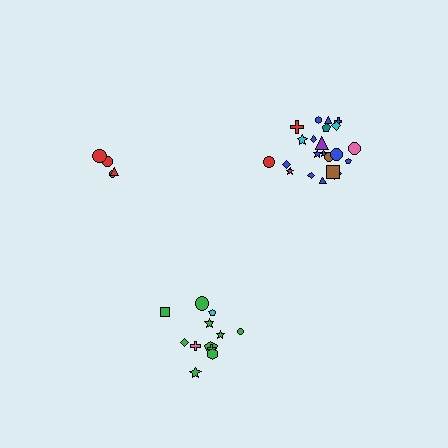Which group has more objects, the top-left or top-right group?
The top-right group.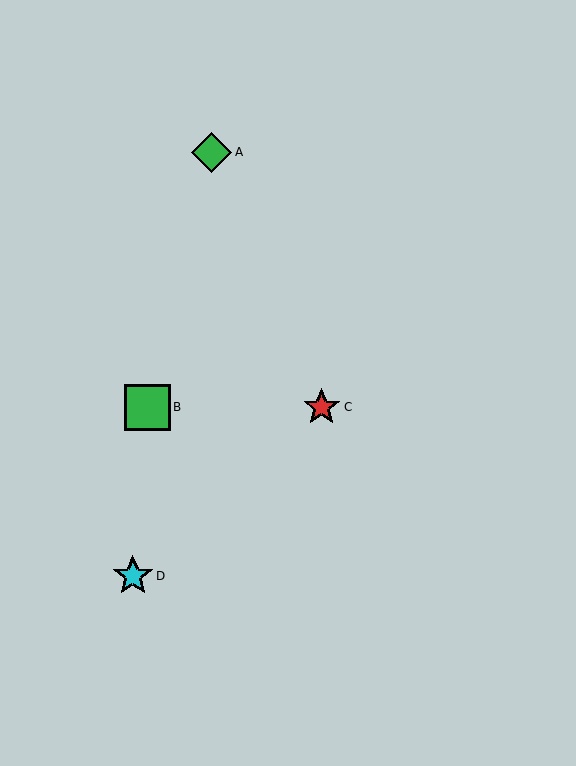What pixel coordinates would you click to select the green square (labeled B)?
Click at (147, 407) to select the green square B.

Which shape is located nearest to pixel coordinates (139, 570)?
The cyan star (labeled D) at (133, 576) is nearest to that location.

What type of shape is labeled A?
Shape A is a green diamond.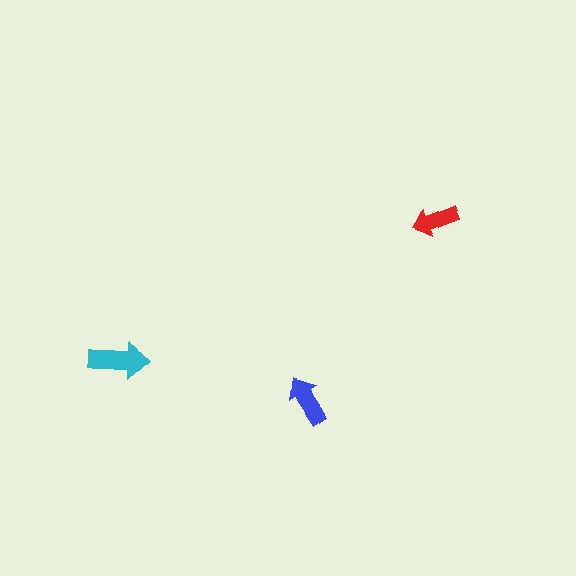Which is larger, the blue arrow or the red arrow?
The blue one.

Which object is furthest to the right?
The red arrow is rightmost.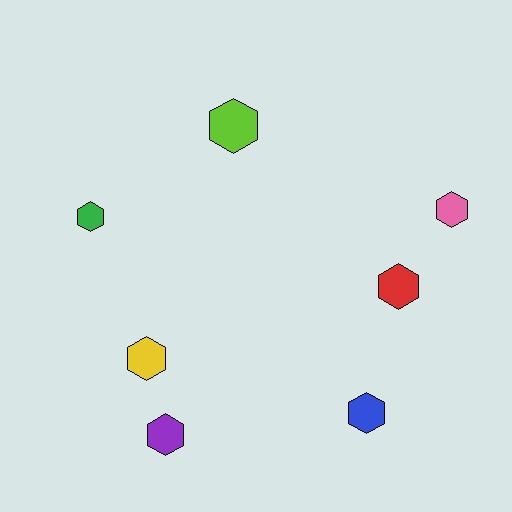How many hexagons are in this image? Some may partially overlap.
There are 7 hexagons.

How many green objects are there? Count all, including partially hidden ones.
There is 1 green object.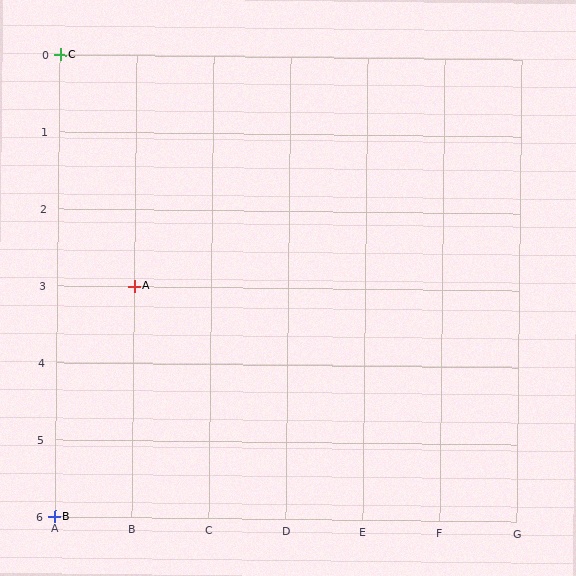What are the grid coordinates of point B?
Point B is at grid coordinates (A, 6).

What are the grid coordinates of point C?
Point C is at grid coordinates (A, 0).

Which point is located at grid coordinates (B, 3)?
Point A is at (B, 3).